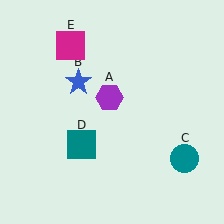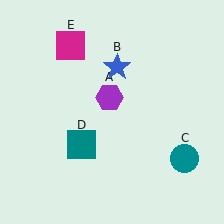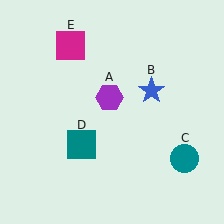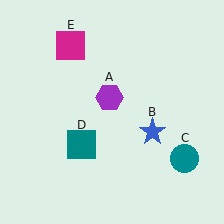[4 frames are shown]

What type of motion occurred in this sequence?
The blue star (object B) rotated clockwise around the center of the scene.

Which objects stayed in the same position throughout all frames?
Purple hexagon (object A) and teal circle (object C) and teal square (object D) and magenta square (object E) remained stationary.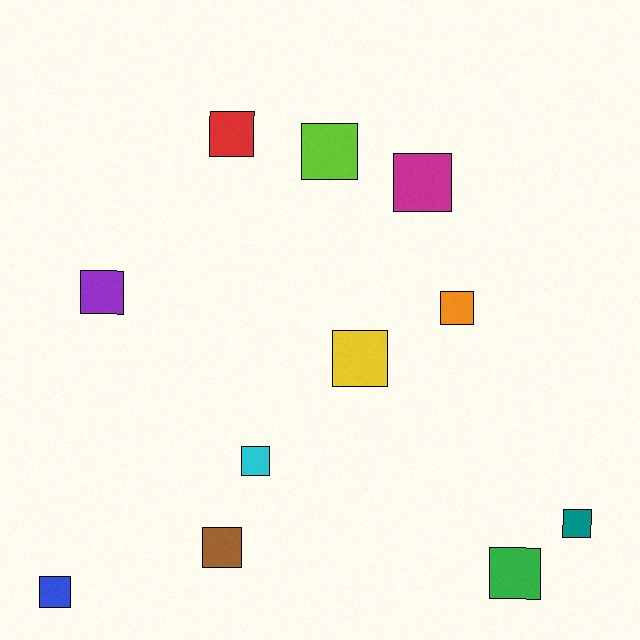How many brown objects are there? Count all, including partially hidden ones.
There is 1 brown object.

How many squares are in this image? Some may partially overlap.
There are 11 squares.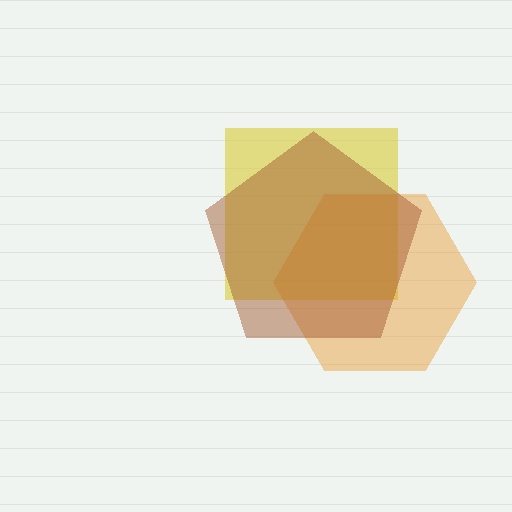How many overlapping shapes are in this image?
There are 3 overlapping shapes in the image.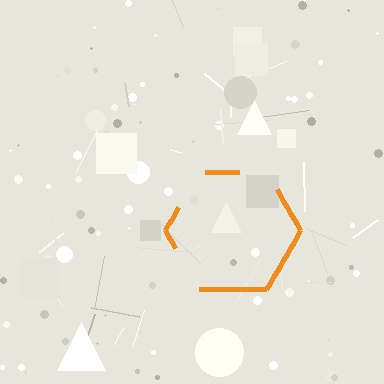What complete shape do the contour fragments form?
The contour fragments form a hexagon.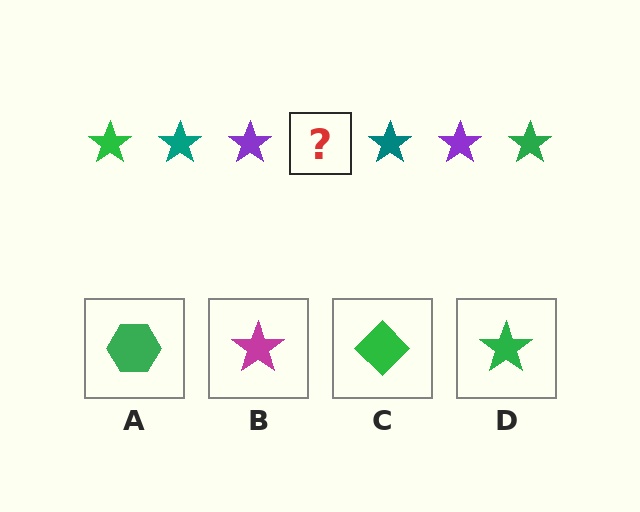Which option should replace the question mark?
Option D.